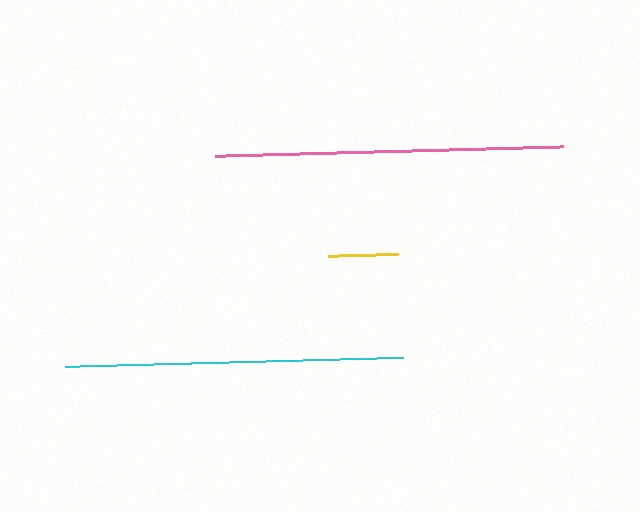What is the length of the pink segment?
The pink segment is approximately 348 pixels long.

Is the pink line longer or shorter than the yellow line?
The pink line is longer than the yellow line.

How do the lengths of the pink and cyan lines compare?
The pink and cyan lines are approximately the same length.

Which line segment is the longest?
The pink line is the longest at approximately 348 pixels.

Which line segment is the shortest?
The yellow line is the shortest at approximately 70 pixels.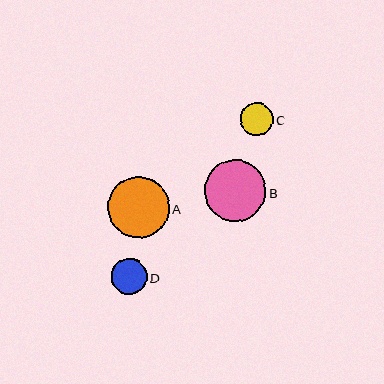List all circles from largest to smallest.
From largest to smallest: B, A, D, C.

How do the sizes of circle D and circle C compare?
Circle D and circle C are approximately the same size.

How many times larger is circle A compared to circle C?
Circle A is approximately 1.9 times the size of circle C.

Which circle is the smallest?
Circle C is the smallest with a size of approximately 33 pixels.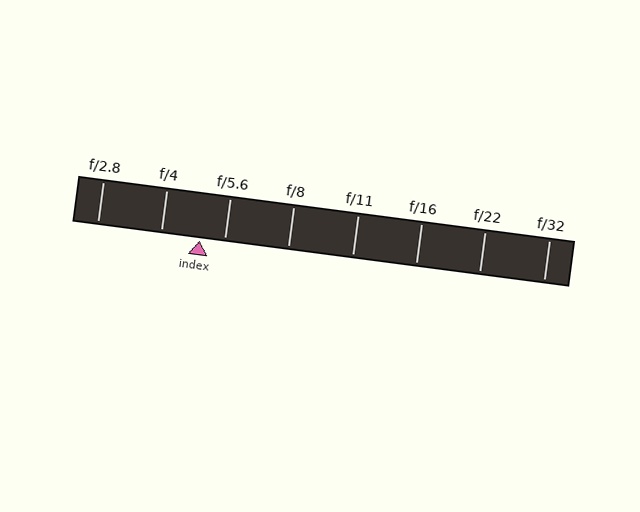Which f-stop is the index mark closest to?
The index mark is closest to f/5.6.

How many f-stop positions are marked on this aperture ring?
There are 8 f-stop positions marked.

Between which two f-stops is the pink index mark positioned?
The index mark is between f/4 and f/5.6.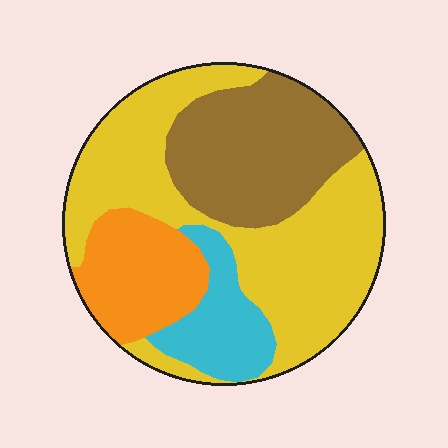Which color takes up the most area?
Yellow, at roughly 45%.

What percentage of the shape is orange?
Orange takes up less than a sixth of the shape.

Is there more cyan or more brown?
Brown.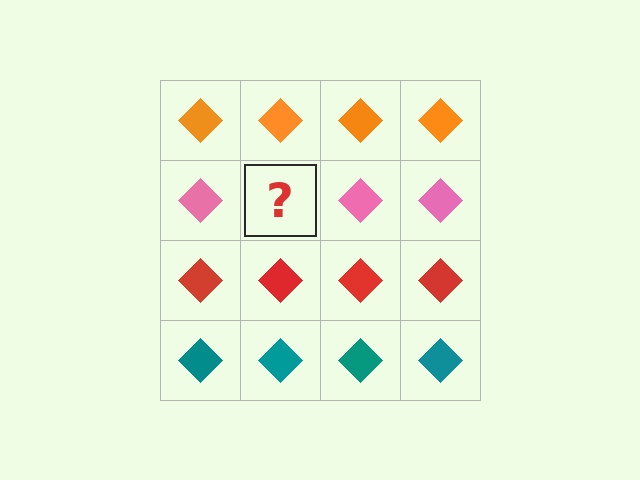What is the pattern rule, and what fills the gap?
The rule is that each row has a consistent color. The gap should be filled with a pink diamond.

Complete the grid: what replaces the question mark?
The question mark should be replaced with a pink diamond.